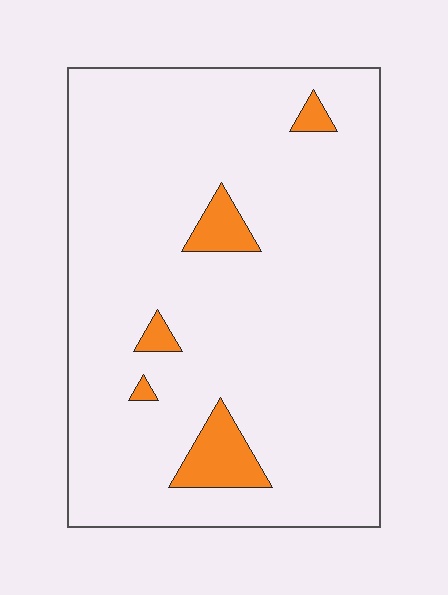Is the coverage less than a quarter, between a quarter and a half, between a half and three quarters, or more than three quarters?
Less than a quarter.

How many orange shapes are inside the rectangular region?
5.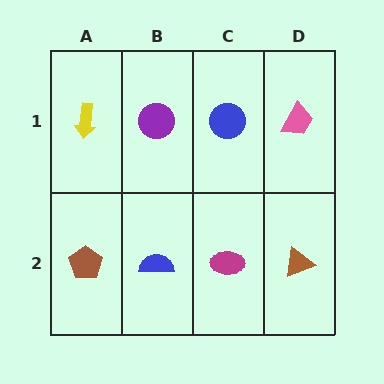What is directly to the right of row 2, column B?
A magenta ellipse.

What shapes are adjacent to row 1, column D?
A brown triangle (row 2, column D), a blue circle (row 1, column C).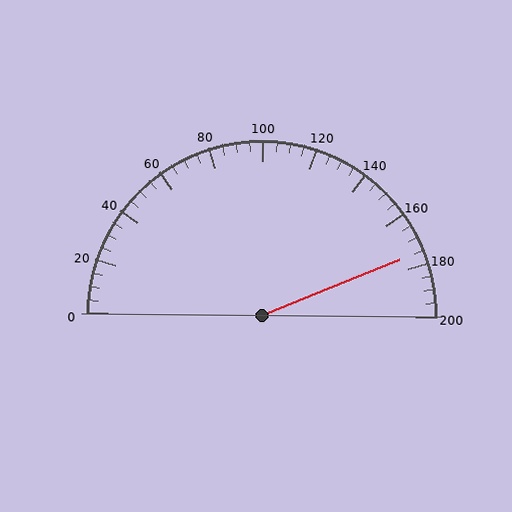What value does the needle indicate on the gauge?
The needle indicates approximately 175.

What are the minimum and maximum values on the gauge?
The gauge ranges from 0 to 200.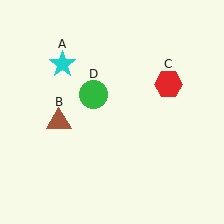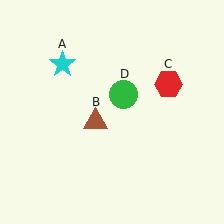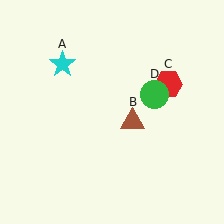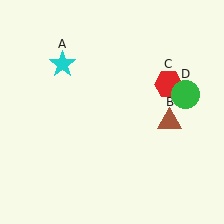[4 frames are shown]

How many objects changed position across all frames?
2 objects changed position: brown triangle (object B), green circle (object D).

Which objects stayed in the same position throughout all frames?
Cyan star (object A) and red hexagon (object C) remained stationary.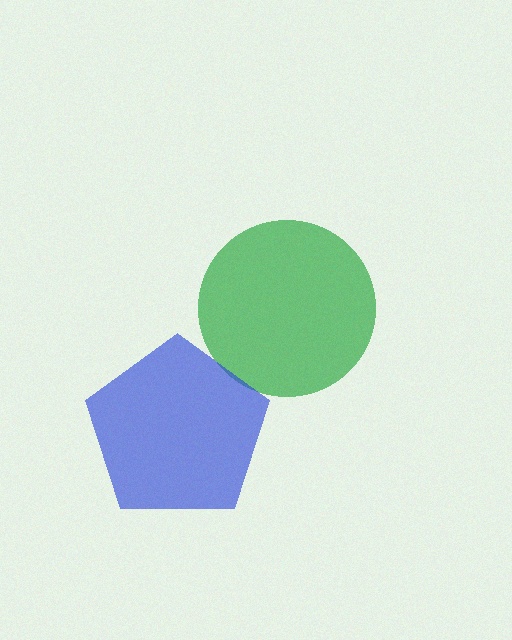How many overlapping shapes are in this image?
There are 2 overlapping shapes in the image.